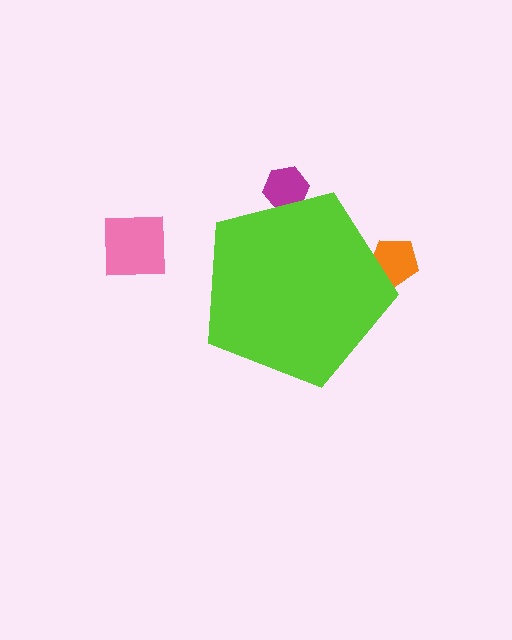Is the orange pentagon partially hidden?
Yes, the orange pentagon is partially hidden behind the lime pentagon.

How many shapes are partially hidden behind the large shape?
2 shapes are partially hidden.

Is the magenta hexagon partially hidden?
Yes, the magenta hexagon is partially hidden behind the lime pentagon.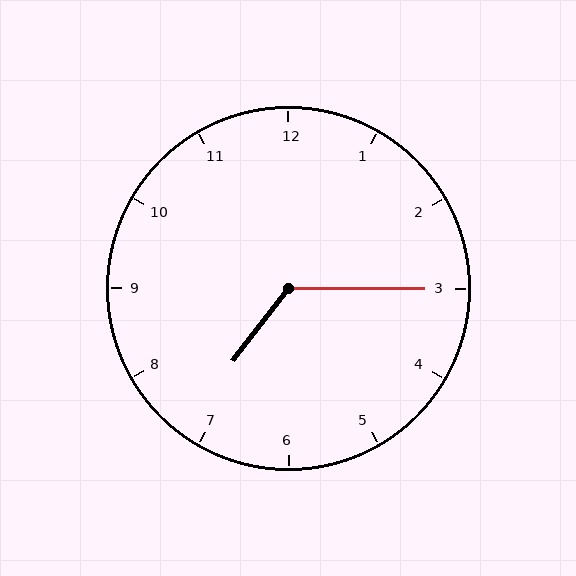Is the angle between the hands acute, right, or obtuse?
It is obtuse.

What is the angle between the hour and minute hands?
Approximately 128 degrees.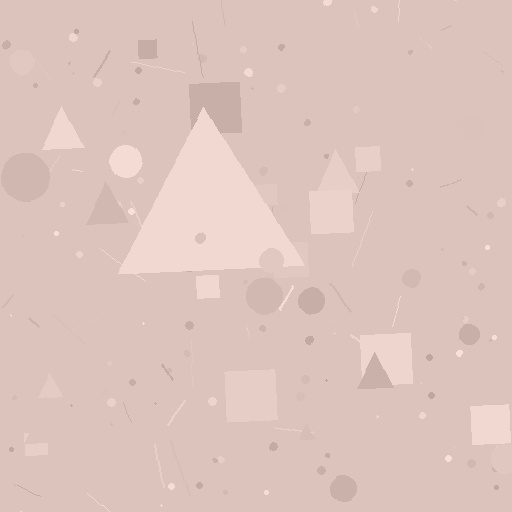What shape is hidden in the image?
A triangle is hidden in the image.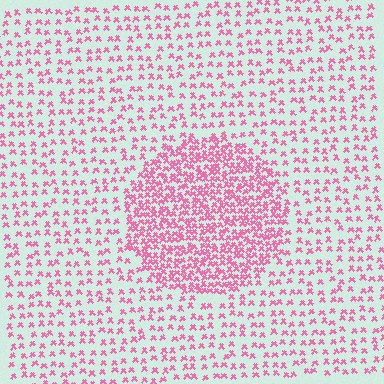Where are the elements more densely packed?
The elements are more densely packed inside the circle boundary.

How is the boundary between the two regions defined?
The boundary is defined by a change in element density (approximately 2.4x ratio). All elements are the same color, size, and shape.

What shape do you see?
I see a circle.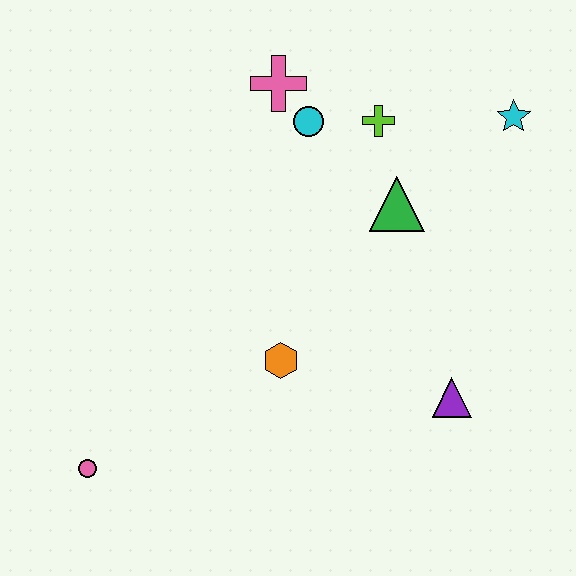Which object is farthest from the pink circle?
The cyan star is farthest from the pink circle.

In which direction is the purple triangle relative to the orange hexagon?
The purple triangle is to the right of the orange hexagon.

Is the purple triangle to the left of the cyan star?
Yes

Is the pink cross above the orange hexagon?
Yes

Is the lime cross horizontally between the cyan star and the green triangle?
No